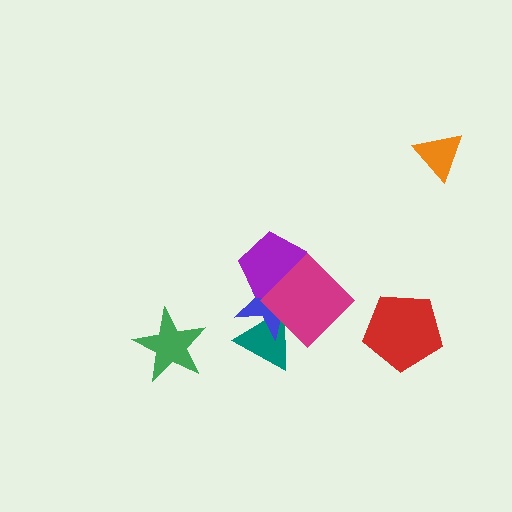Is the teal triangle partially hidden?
Yes, it is partially covered by another shape.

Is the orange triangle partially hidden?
No, no other shape covers it.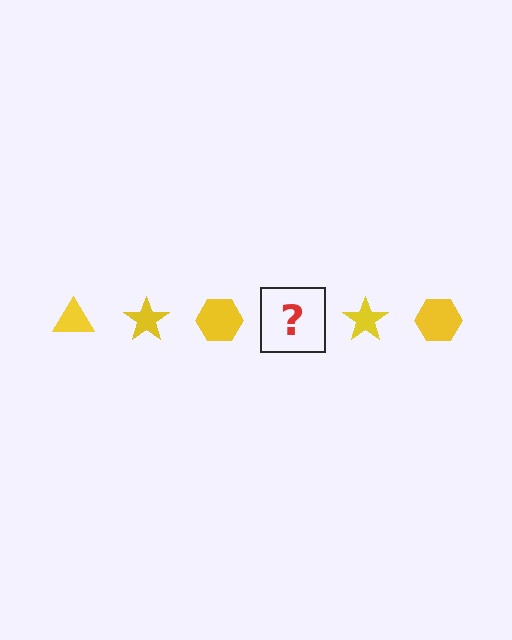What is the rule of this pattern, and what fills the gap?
The rule is that the pattern cycles through triangle, star, hexagon shapes in yellow. The gap should be filled with a yellow triangle.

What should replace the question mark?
The question mark should be replaced with a yellow triangle.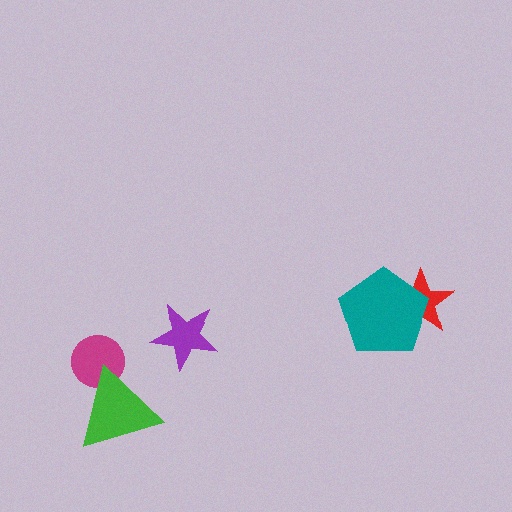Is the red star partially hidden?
Yes, it is partially covered by another shape.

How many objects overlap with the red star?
1 object overlaps with the red star.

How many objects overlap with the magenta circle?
1 object overlaps with the magenta circle.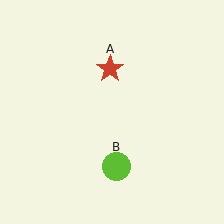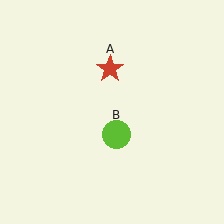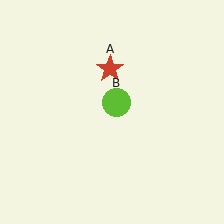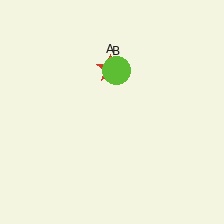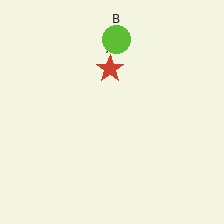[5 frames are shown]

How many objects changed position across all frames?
1 object changed position: lime circle (object B).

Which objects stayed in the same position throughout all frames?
Red star (object A) remained stationary.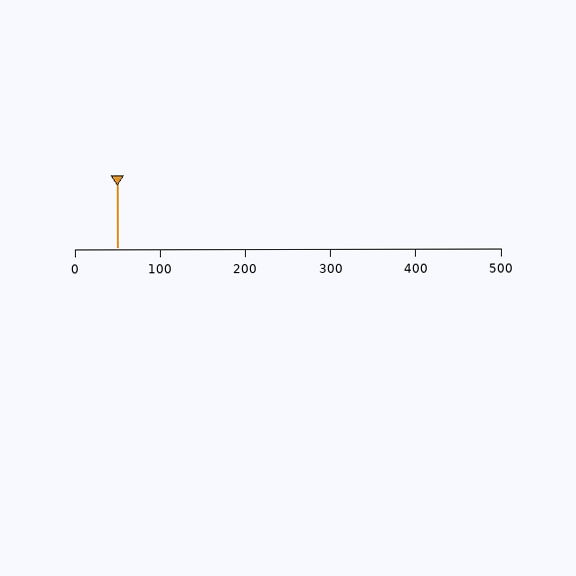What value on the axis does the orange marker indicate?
The marker indicates approximately 50.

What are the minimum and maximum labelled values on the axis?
The axis runs from 0 to 500.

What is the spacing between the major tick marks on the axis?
The major ticks are spaced 100 apart.